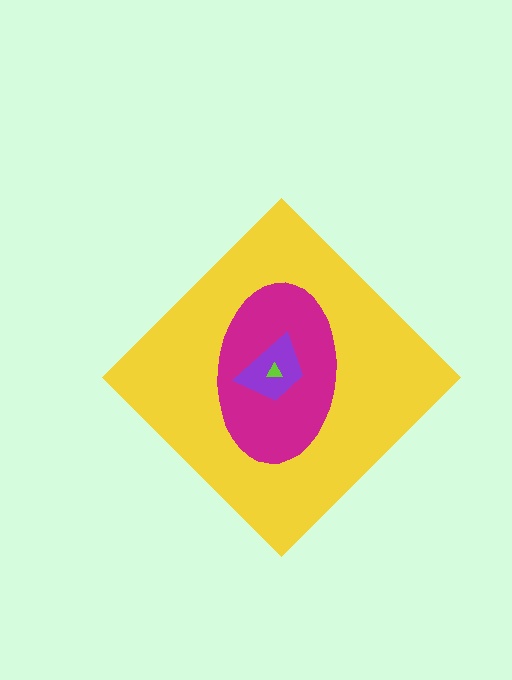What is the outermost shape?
The yellow diamond.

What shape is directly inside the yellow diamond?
The magenta ellipse.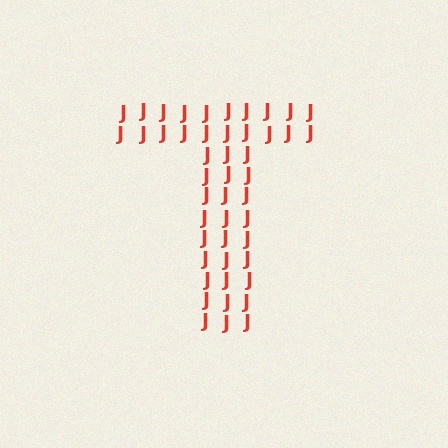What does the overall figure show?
The overall figure shows the letter T.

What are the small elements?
The small elements are letter J's.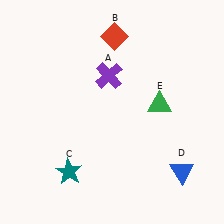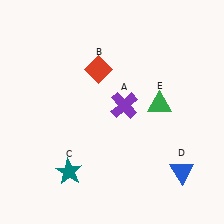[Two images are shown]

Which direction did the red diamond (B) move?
The red diamond (B) moved down.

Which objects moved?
The objects that moved are: the purple cross (A), the red diamond (B).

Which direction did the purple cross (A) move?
The purple cross (A) moved down.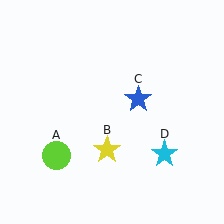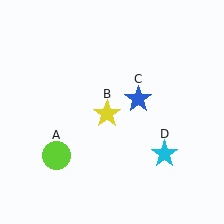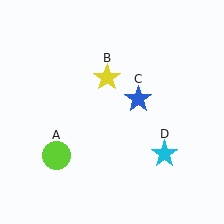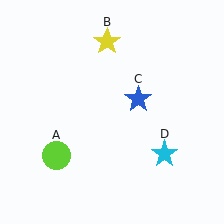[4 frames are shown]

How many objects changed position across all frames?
1 object changed position: yellow star (object B).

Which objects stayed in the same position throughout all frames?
Lime circle (object A) and blue star (object C) and cyan star (object D) remained stationary.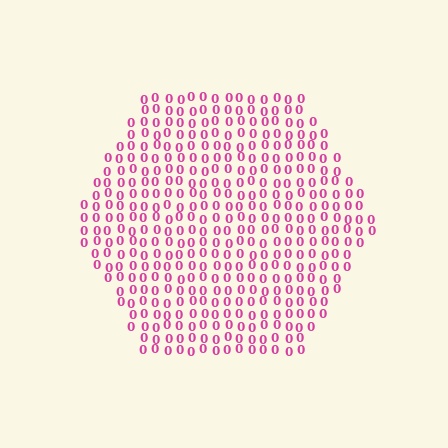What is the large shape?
The large shape is a hexagon.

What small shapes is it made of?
It is made of small digit 0's.